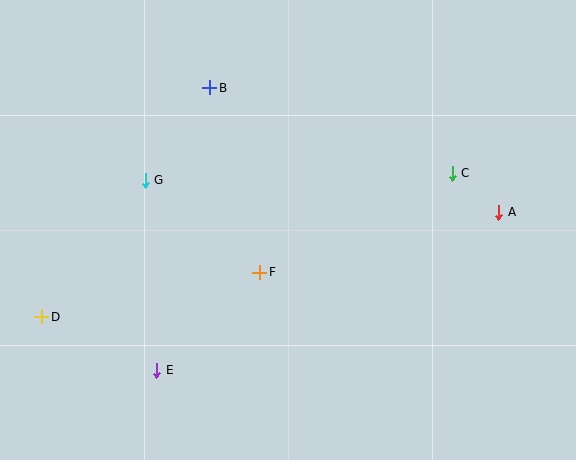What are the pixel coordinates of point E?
Point E is at (157, 370).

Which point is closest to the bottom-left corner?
Point D is closest to the bottom-left corner.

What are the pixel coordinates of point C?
Point C is at (452, 173).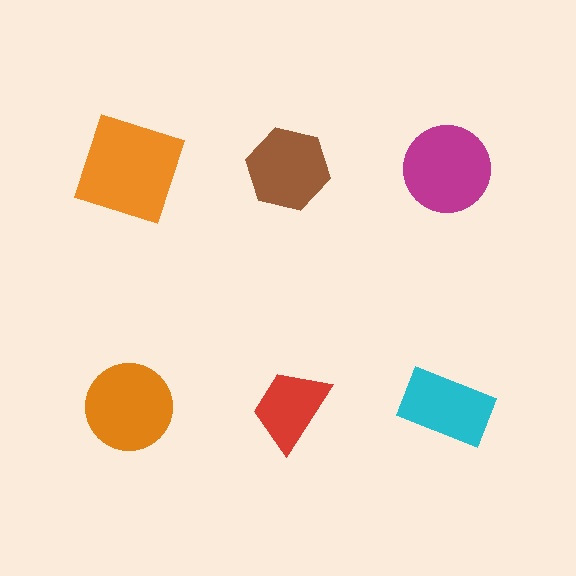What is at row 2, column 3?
A cyan rectangle.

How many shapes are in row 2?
3 shapes.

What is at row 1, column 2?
A brown hexagon.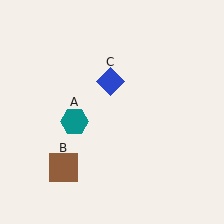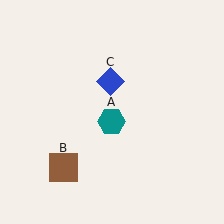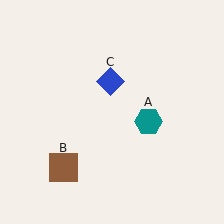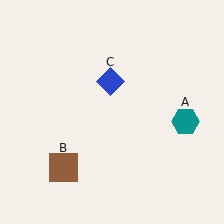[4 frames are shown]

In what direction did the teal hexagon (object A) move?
The teal hexagon (object A) moved right.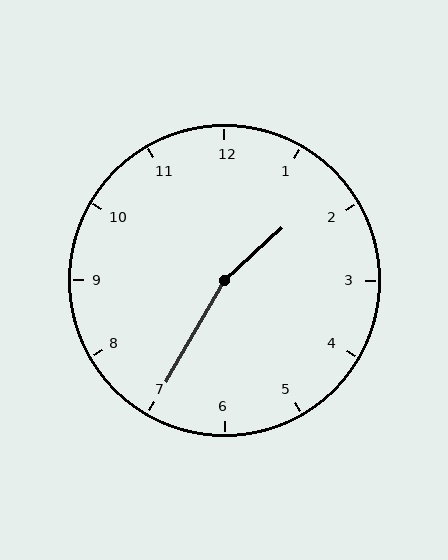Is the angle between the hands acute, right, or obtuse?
It is obtuse.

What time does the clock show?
1:35.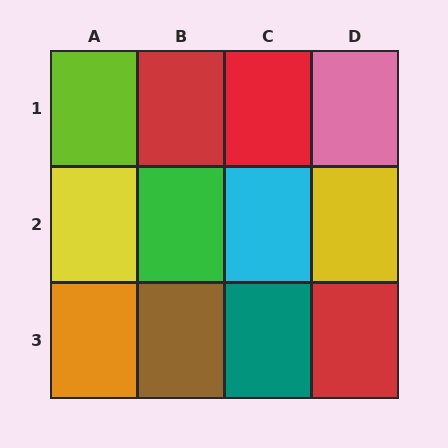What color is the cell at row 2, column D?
Yellow.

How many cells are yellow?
2 cells are yellow.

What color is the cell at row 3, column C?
Teal.